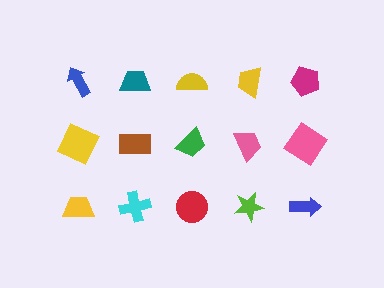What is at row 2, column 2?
A brown rectangle.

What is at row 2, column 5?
A pink diamond.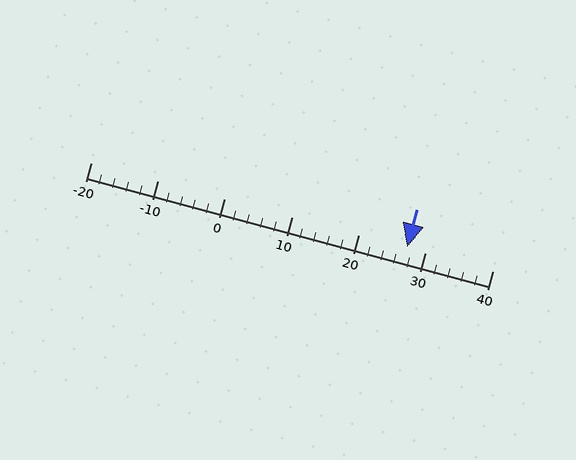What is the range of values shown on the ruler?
The ruler shows values from -20 to 40.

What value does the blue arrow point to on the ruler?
The blue arrow points to approximately 27.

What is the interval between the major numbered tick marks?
The major tick marks are spaced 10 units apart.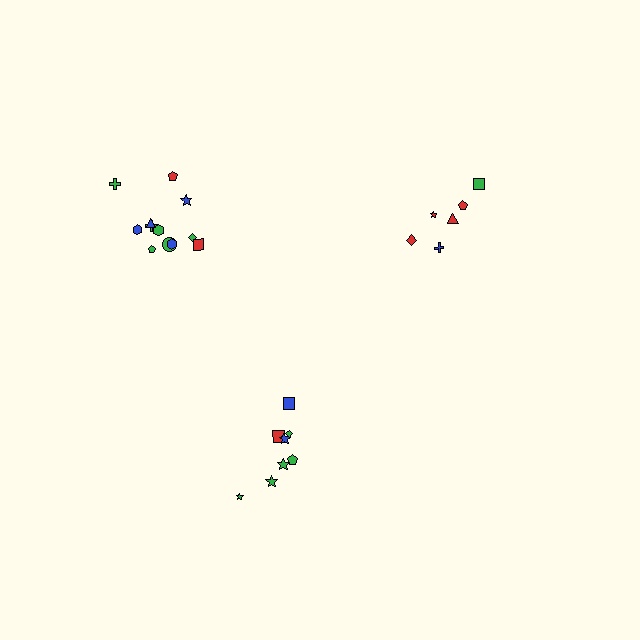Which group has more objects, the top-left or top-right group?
The top-left group.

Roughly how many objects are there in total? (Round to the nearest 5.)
Roughly 25 objects in total.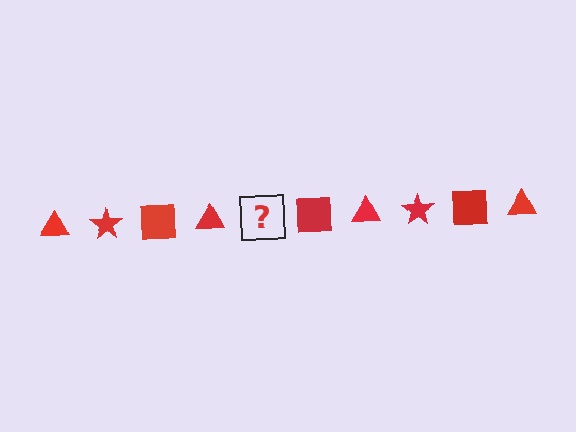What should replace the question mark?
The question mark should be replaced with a red star.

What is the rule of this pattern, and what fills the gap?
The rule is that the pattern cycles through triangle, star, square shapes in red. The gap should be filled with a red star.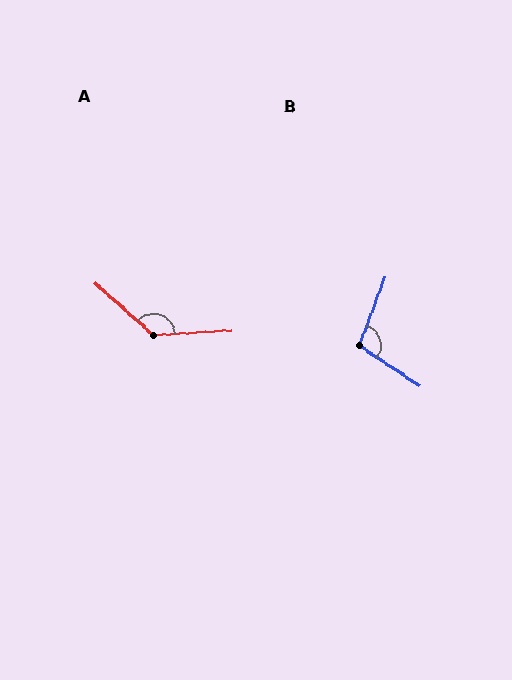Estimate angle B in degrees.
Approximately 103 degrees.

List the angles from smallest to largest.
B (103°), A (134°).